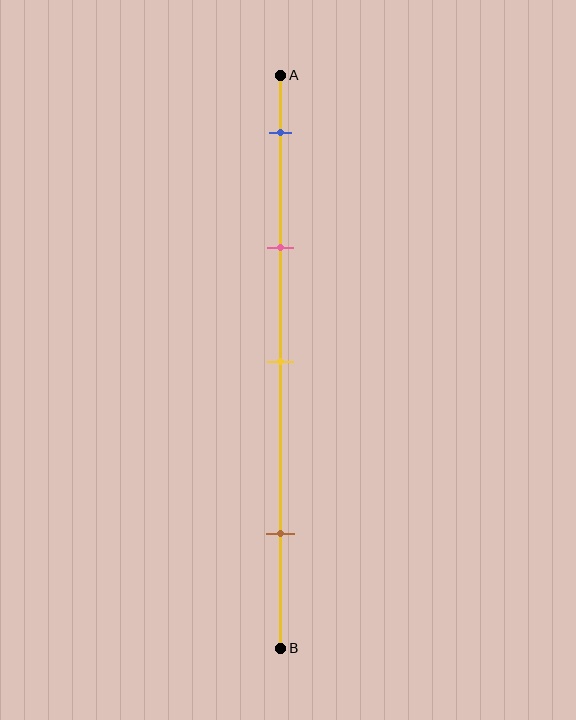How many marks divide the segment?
There are 4 marks dividing the segment.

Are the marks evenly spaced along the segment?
No, the marks are not evenly spaced.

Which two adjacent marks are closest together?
The blue and pink marks are the closest adjacent pair.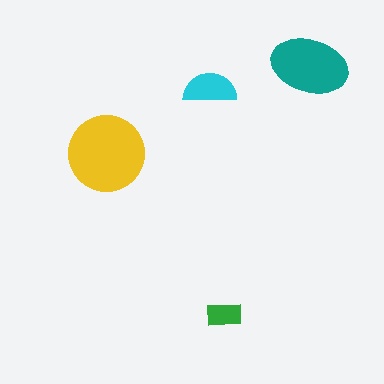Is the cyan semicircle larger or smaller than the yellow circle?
Smaller.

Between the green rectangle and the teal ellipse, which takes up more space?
The teal ellipse.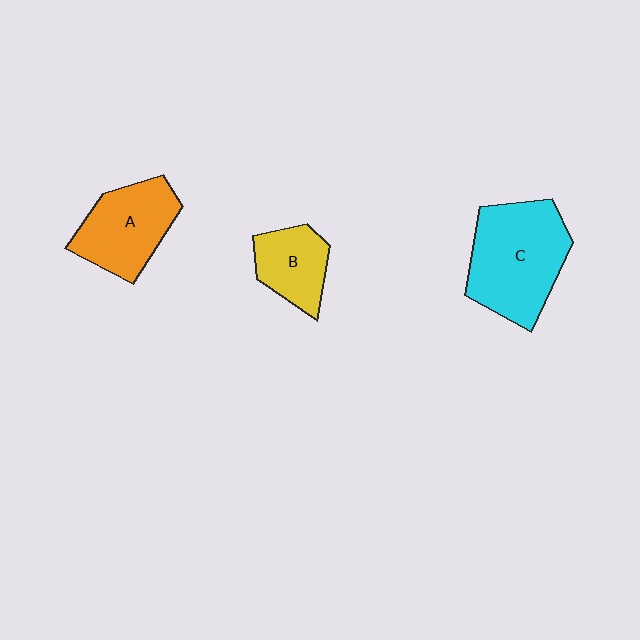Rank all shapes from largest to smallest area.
From largest to smallest: C (cyan), A (orange), B (yellow).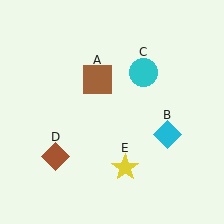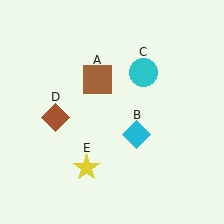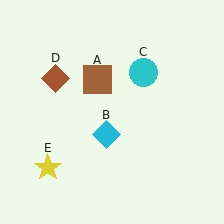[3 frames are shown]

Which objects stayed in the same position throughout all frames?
Brown square (object A) and cyan circle (object C) remained stationary.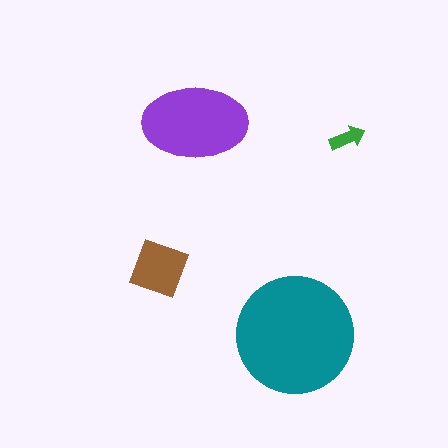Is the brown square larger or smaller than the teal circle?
Smaller.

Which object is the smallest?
The green arrow.